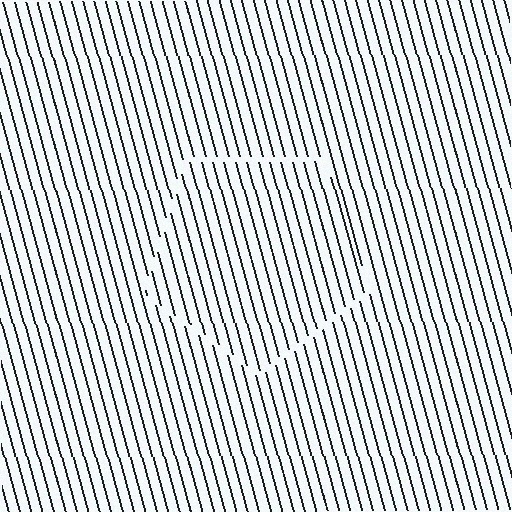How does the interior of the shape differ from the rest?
The interior of the shape contains the same grating, shifted by half a period — the contour is defined by the phase discontinuity where line-ends from the inner and outer gratings abut.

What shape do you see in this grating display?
An illusory pentagon. The interior of the shape contains the same grating, shifted by half a period — the contour is defined by the phase discontinuity where line-ends from the inner and outer gratings abut.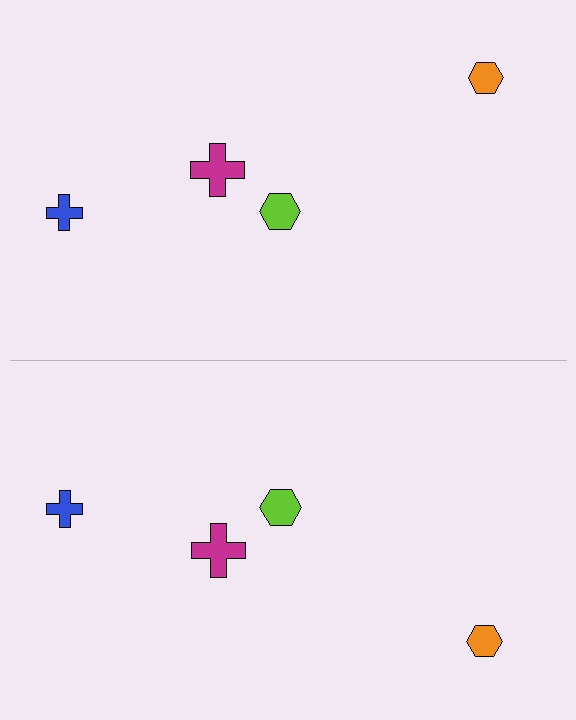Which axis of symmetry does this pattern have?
The pattern has a horizontal axis of symmetry running through the center of the image.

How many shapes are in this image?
There are 8 shapes in this image.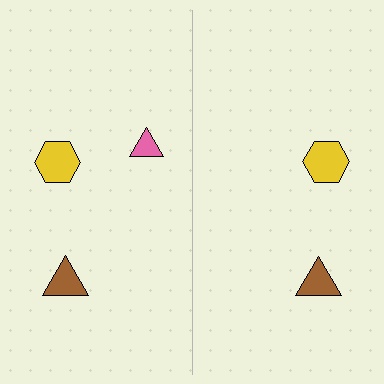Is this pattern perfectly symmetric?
No, the pattern is not perfectly symmetric. A pink triangle is missing from the right side.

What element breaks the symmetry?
A pink triangle is missing from the right side.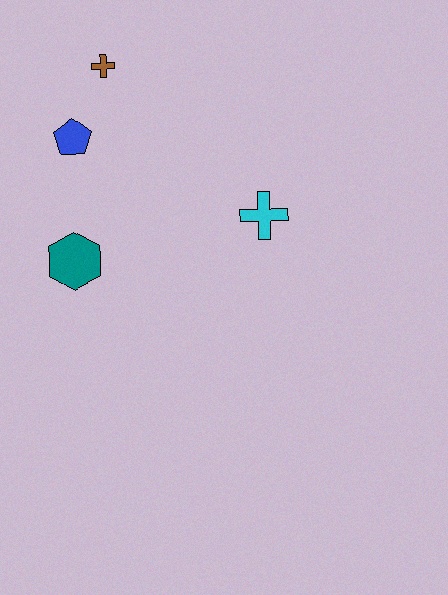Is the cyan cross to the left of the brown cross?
No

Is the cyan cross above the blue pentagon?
No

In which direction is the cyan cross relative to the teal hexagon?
The cyan cross is to the right of the teal hexagon.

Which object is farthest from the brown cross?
The cyan cross is farthest from the brown cross.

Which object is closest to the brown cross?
The blue pentagon is closest to the brown cross.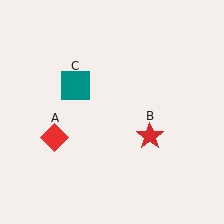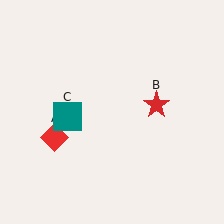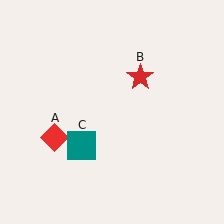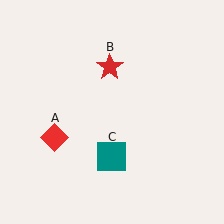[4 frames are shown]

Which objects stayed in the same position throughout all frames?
Red diamond (object A) remained stationary.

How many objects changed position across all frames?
2 objects changed position: red star (object B), teal square (object C).